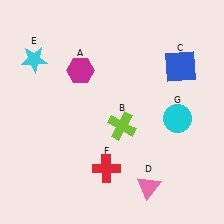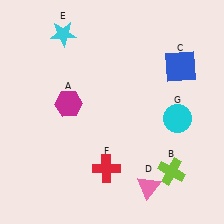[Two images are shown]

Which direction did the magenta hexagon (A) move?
The magenta hexagon (A) moved down.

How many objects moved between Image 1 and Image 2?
3 objects moved between the two images.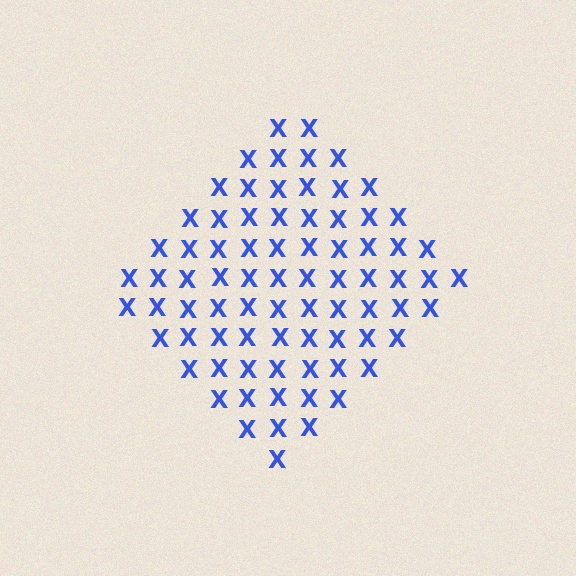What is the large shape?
The large shape is a diamond.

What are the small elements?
The small elements are letter X's.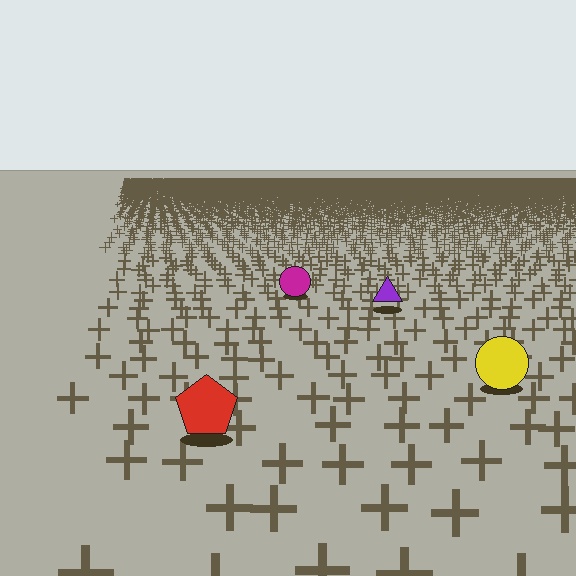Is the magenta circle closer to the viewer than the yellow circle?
No. The yellow circle is closer — you can tell from the texture gradient: the ground texture is coarser near it.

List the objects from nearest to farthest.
From nearest to farthest: the red pentagon, the yellow circle, the purple triangle, the magenta circle.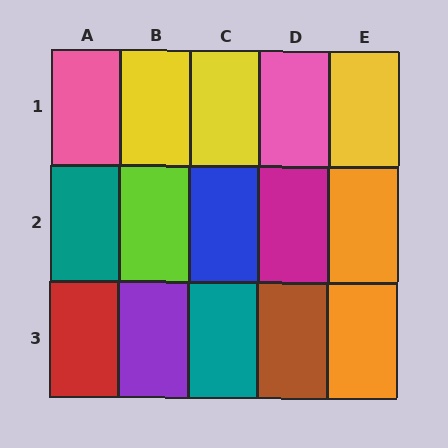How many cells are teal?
2 cells are teal.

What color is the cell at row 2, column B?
Lime.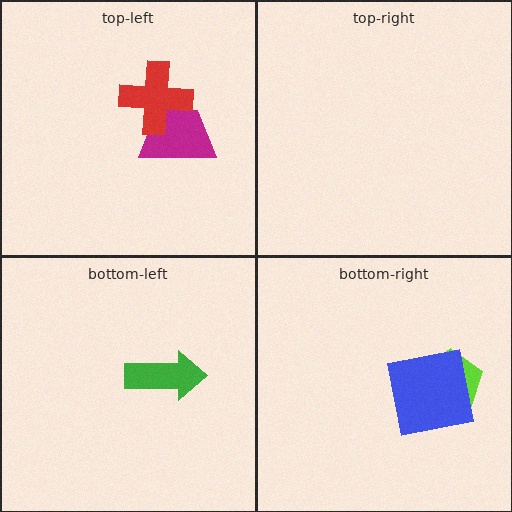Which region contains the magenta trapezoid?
The top-left region.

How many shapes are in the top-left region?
2.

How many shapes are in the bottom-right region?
2.